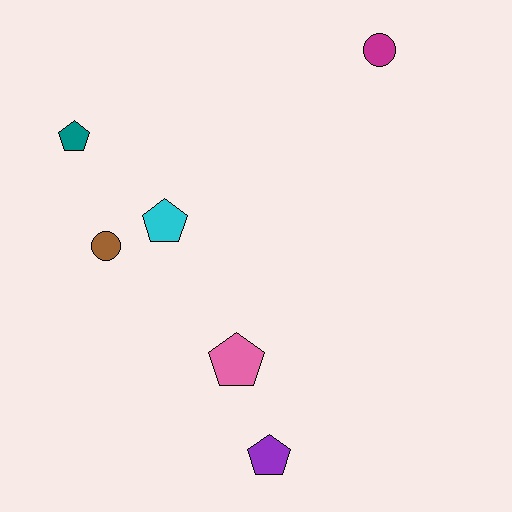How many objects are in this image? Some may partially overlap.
There are 6 objects.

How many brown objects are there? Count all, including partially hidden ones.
There is 1 brown object.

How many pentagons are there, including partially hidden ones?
There are 4 pentagons.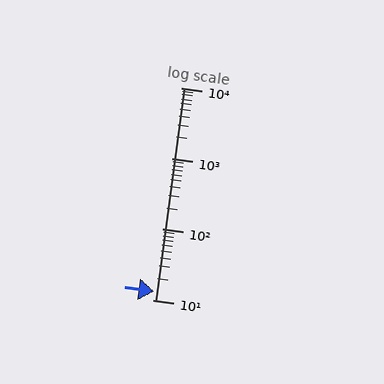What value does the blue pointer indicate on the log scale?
The pointer indicates approximately 13.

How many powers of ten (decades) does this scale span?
The scale spans 3 decades, from 10 to 10000.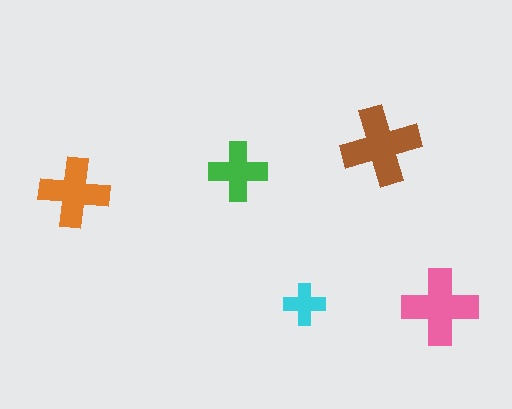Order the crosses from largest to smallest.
the brown one, the pink one, the orange one, the green one, the cyan one.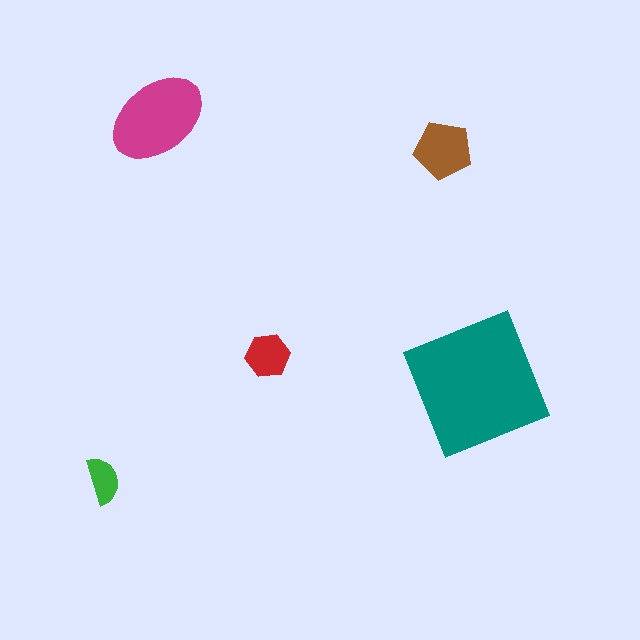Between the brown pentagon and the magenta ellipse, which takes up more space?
The magenta ellipse.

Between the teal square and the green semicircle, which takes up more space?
The teal square.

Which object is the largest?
The teal square.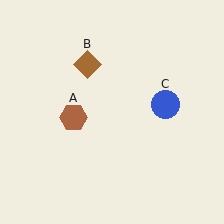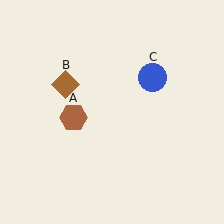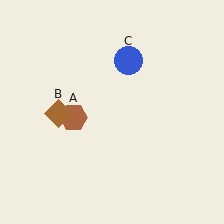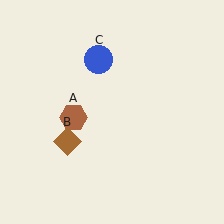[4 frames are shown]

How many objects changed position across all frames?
2 objects changed position: brown diamond (object B), blue circle (object C).